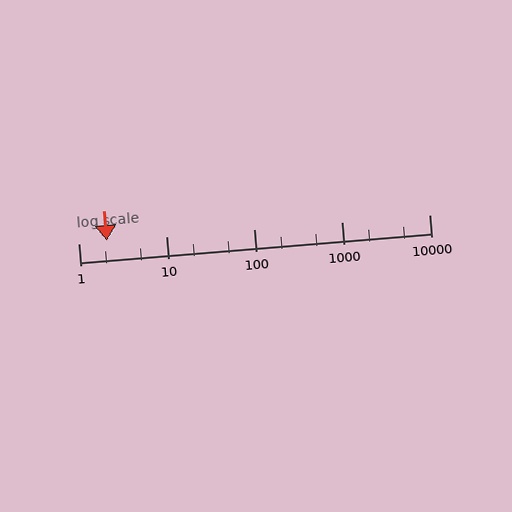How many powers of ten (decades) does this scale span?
The scale spans 4 decades, from 1 to 10000.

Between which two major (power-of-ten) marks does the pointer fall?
The pointer is between 1 and 10.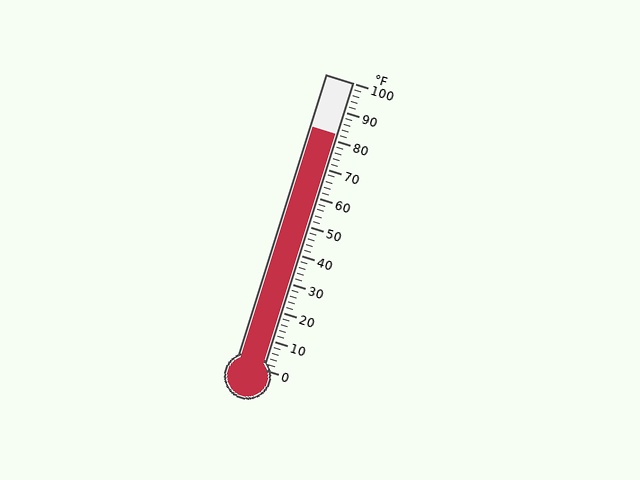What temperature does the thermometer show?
The thermometer shows approximately 82°F.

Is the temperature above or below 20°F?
The temperature is above 20°F.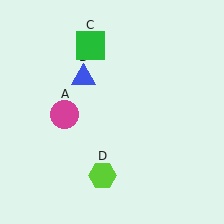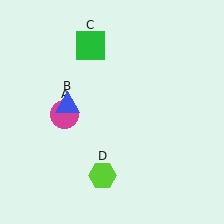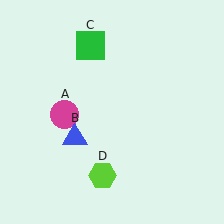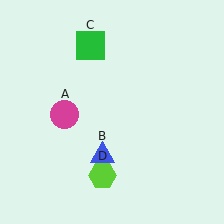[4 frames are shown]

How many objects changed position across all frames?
1 object changed position: blue triangle (object B).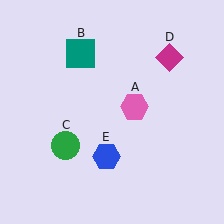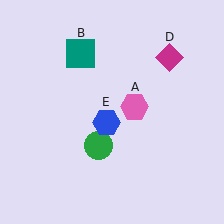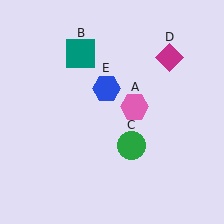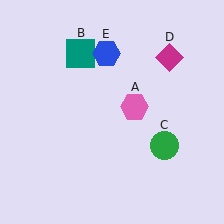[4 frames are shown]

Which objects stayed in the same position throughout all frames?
Pink hexagon (object A) and teal square (object B) and magenta diamond (object D) remained stationary.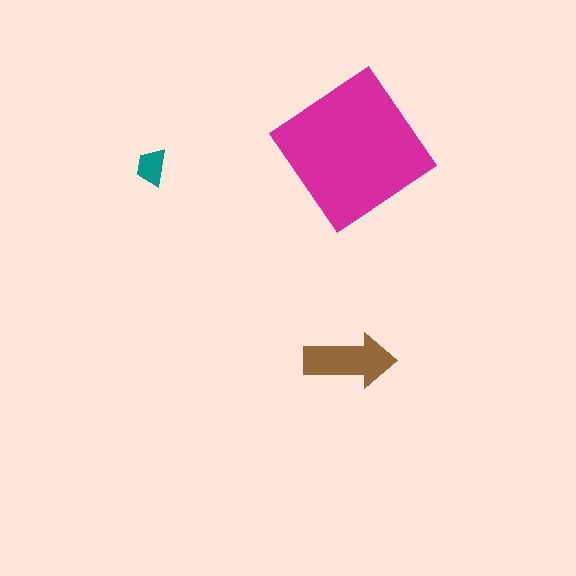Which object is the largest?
The magenta diamond.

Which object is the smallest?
The teal trapezoid.